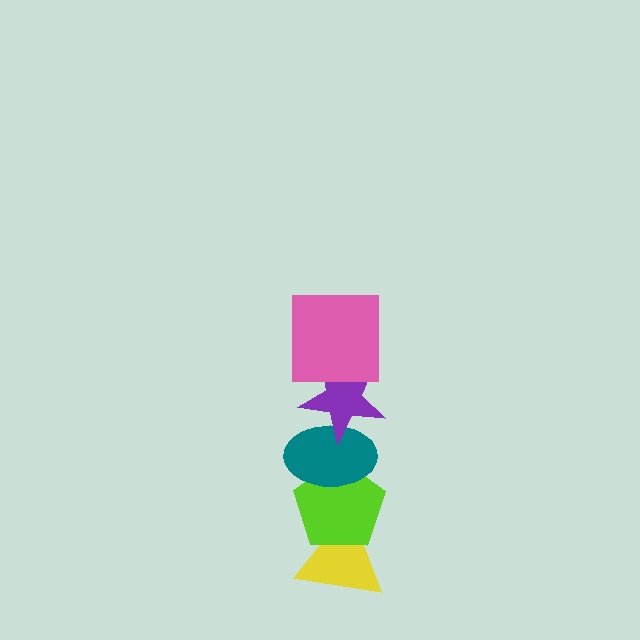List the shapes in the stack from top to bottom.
From top to bottom: the pink square, the purple star, the teal ellipse, the lime pentagon, the yellow triangle.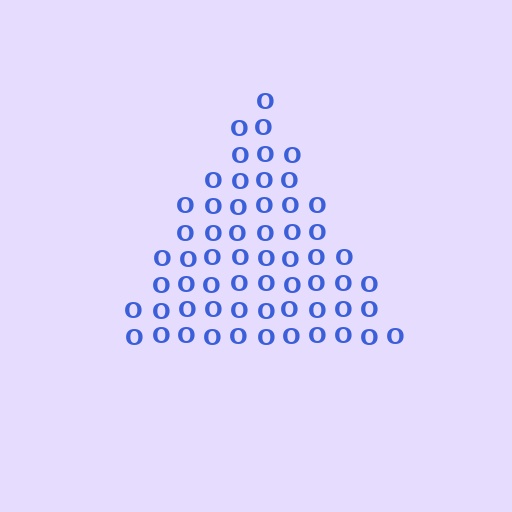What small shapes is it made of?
It is made of small letter O's.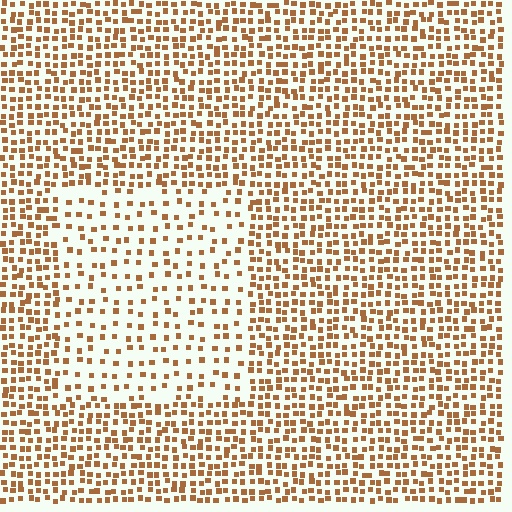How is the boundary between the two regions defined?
The boundary is defined by a change in element density (approximately 2.1x ratio). All elements are the same color, size, and shape.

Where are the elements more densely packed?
The elements are more densely packed outside the rectangle boundary.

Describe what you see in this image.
The image contains small brown elements arranged at two different densities. A rectangle-shaped region is visible where the elements are less densely packed than the surrounding area.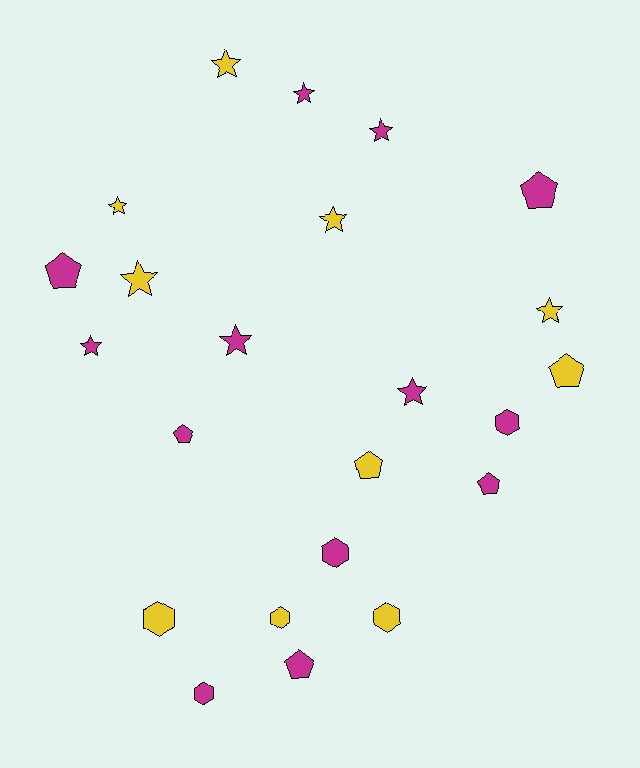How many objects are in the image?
There are 23 objects.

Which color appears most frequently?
Magenta, with 13 objects.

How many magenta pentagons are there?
There are 5 magenta pentagons.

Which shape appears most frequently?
Star, with 10 objects.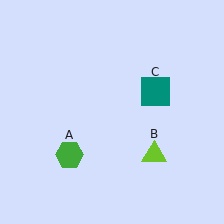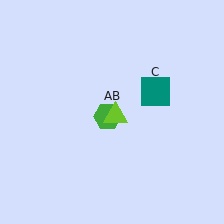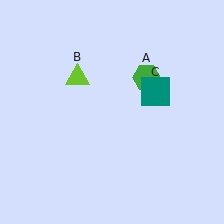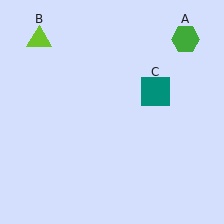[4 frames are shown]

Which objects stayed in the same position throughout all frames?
Teal square (object C) remained stationary.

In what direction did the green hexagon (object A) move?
The green hexagon (object A) moved up and to the right.